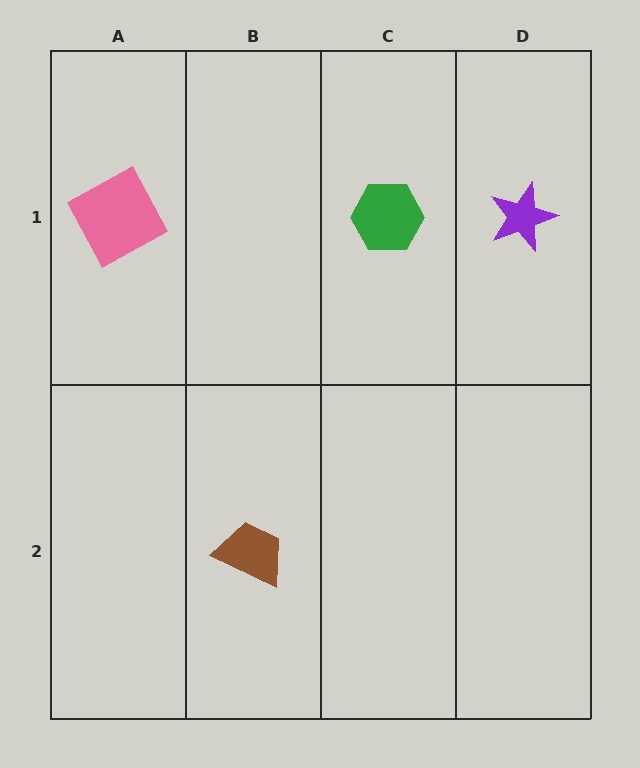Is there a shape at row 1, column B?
No, that cell is empty.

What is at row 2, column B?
A brown trapezoid.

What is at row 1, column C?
A green hexagon.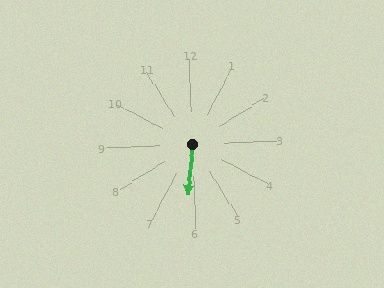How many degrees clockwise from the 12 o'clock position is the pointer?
Approximately 187 degrees.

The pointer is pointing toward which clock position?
Roughly 6 o'clock.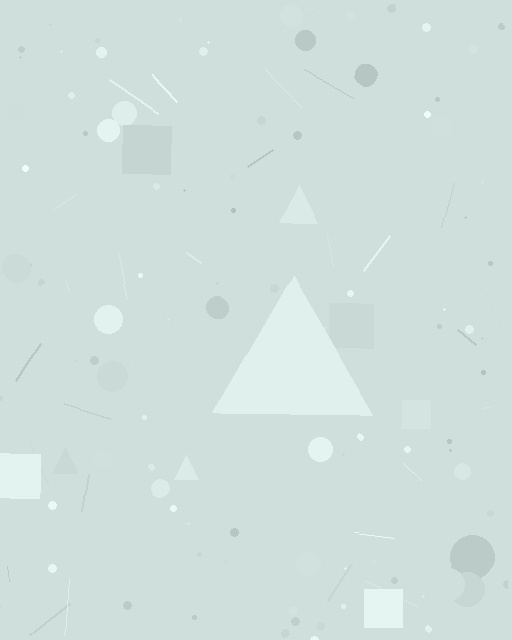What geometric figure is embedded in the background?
A triangle is embedded in the background.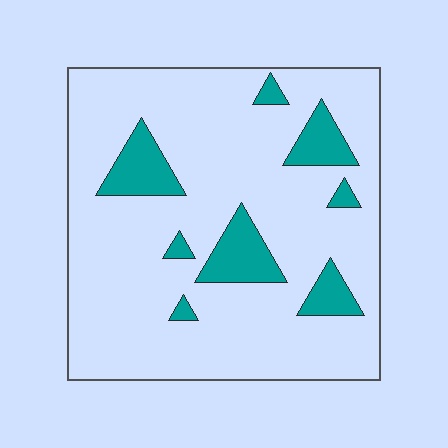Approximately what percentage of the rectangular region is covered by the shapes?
Approximately 15%.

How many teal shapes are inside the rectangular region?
8.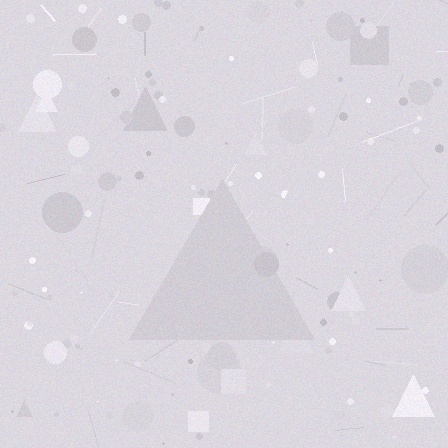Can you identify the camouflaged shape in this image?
The camouflaged shape is a triangle.